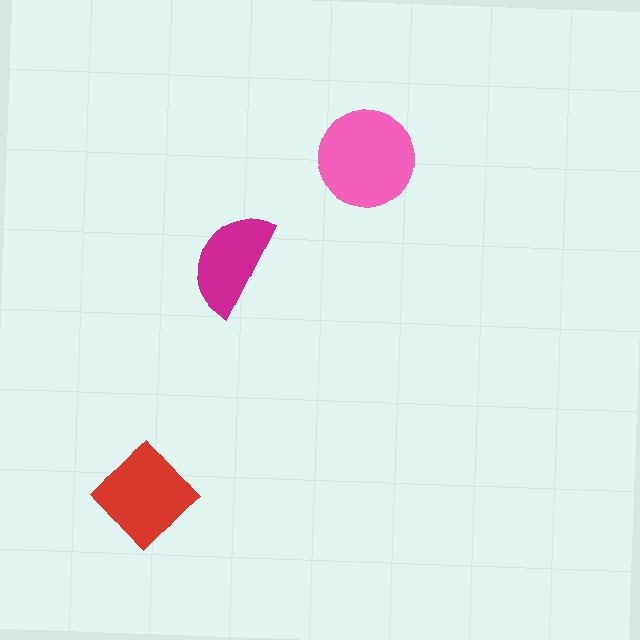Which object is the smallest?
The magenta semicircle.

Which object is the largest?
The pink circle.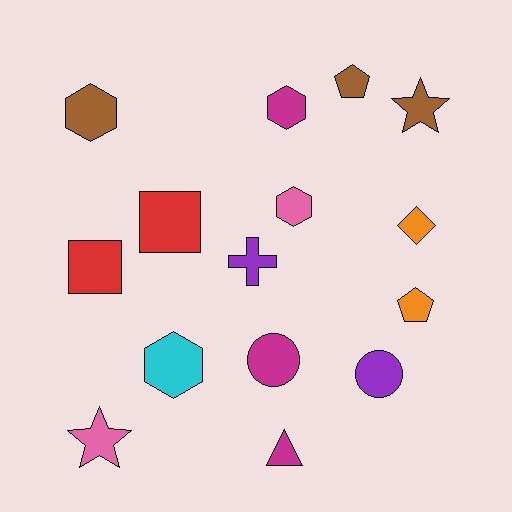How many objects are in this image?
There are 15 objects.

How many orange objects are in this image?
There are 2 orange objects.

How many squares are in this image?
There are 2 squares.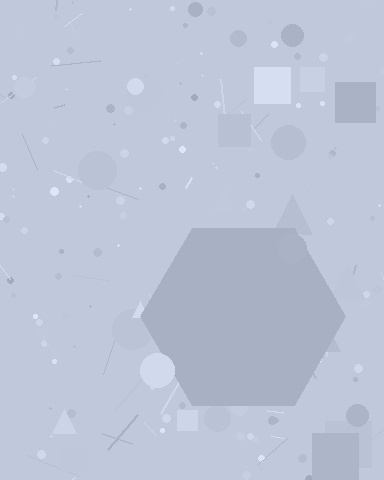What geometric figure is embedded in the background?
A hexagon is embedded in the background.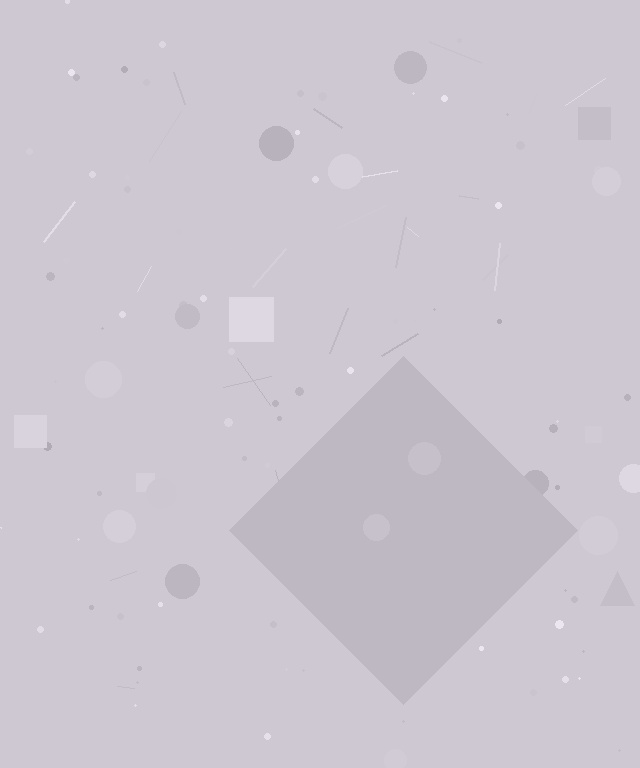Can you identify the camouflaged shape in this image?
The camouflaged shape is a diamond.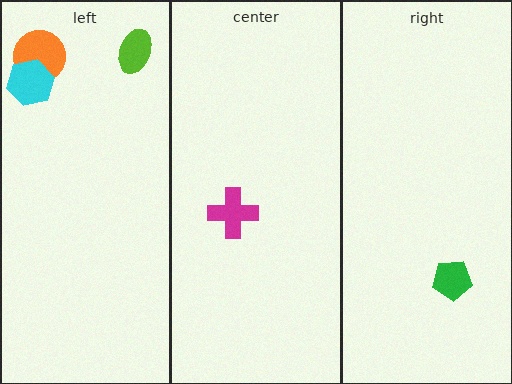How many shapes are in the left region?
3.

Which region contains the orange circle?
The left region.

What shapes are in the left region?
The lime ellipse, the orange circle, the cyan hexagon.